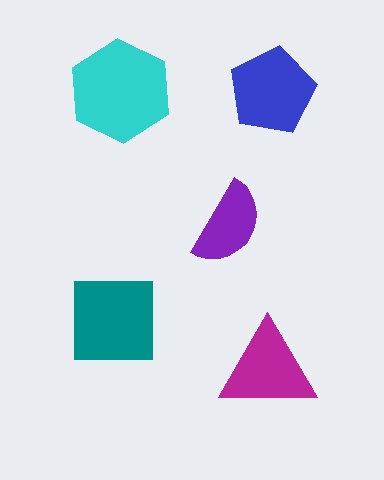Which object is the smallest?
The purple semicircle.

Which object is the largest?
The cyan hexagon.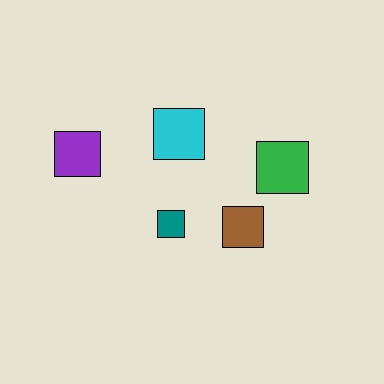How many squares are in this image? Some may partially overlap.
There are 5 squares.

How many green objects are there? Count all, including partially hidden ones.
There is 1 green object.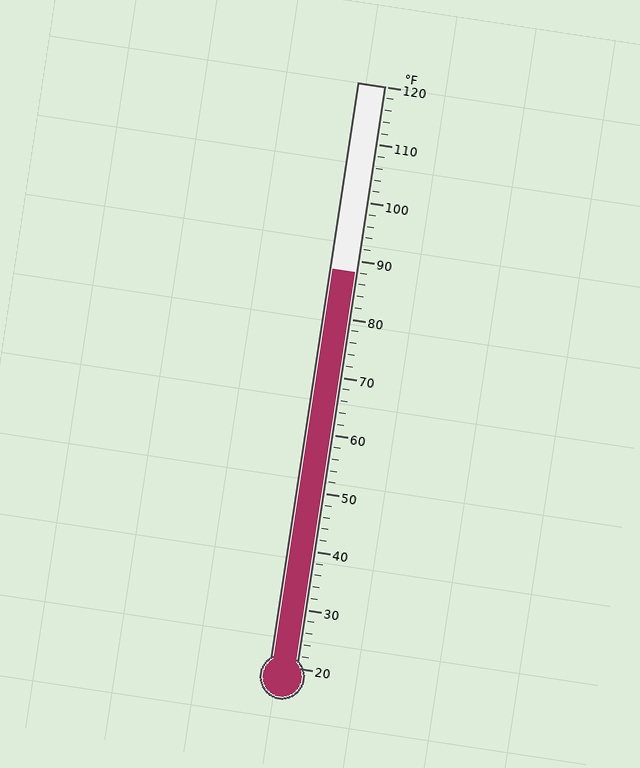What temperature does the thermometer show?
The thermometer shows approximately 88°F.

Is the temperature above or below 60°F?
The temperature is above 60°F.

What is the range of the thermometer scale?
The thermometer scale ranges from 20°F to 120°F.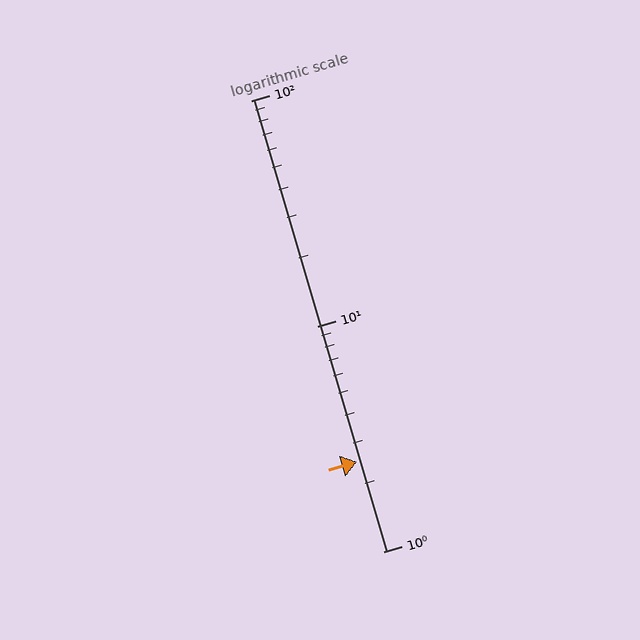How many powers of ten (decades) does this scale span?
The scale spans 2 decades, from 1 to 100.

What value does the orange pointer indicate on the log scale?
The pointer indicates approximately 2.5.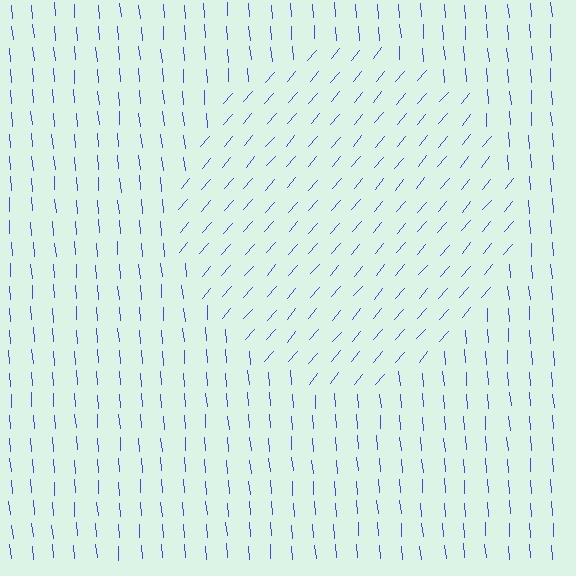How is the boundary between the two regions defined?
The boundary is defined purely by a change in line orientation (approximately 45 degrees difference). All lines are the same color and thickness.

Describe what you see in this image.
The image is filled with small blue line segments. A circle region in the image has lines oriented differently from the surrounding lines, creating a visible texture boundary.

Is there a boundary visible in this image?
Yes, there is a texture boundary formed by a change in line orientation.